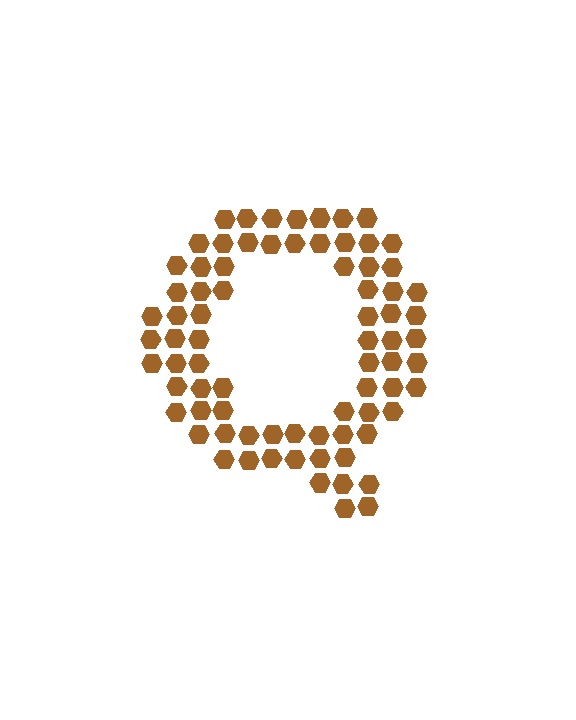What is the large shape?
The large shape is the letter Q.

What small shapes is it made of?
It is made of small hexagons.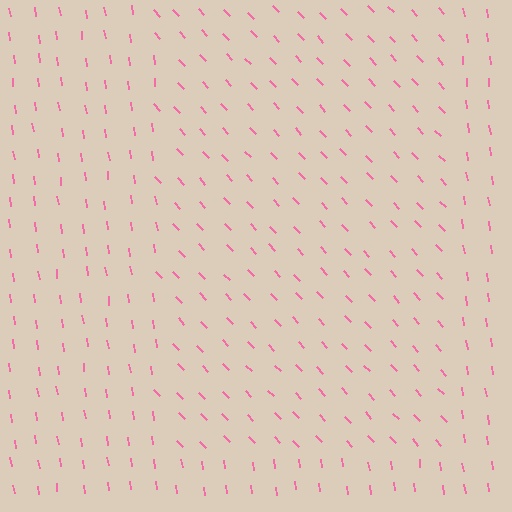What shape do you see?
I see a rectangle.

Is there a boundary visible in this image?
Yes, there is a texture boundary formed by a change in line orientation.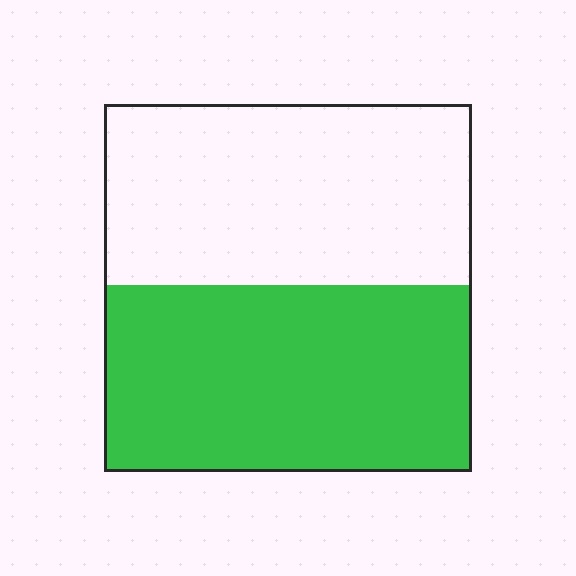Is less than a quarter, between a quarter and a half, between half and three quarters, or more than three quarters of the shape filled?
Between half and three quarters.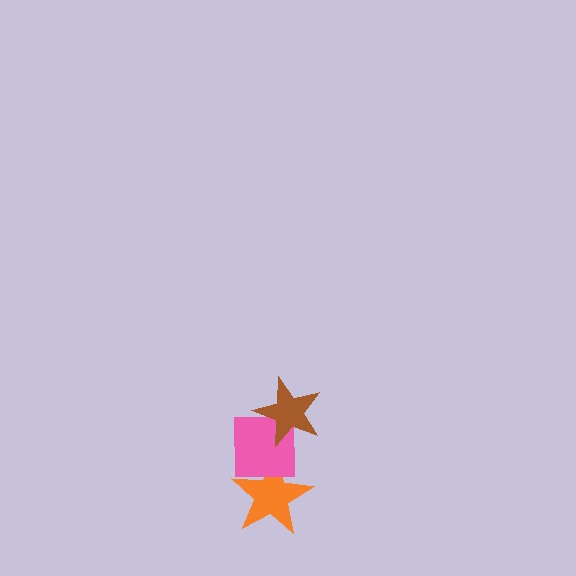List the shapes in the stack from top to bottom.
From top to bottom: the brown star, the pink square, the orange star.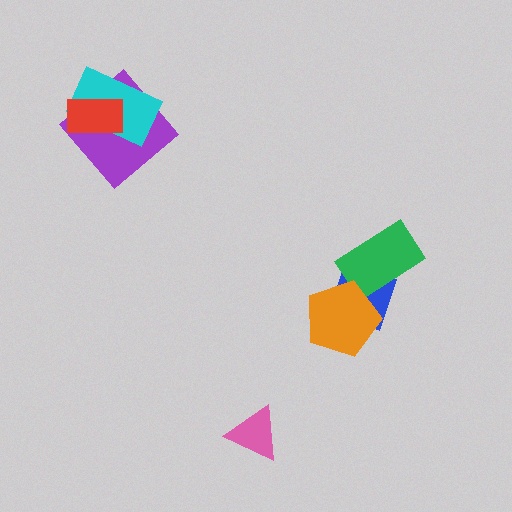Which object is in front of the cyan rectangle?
The red rectangle is in front of the cyan rectangle.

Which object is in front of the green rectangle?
The orange pentagon is in front of the green rectangle.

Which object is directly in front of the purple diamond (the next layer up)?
The cyan rectangle is directly in front of the purple diamond.